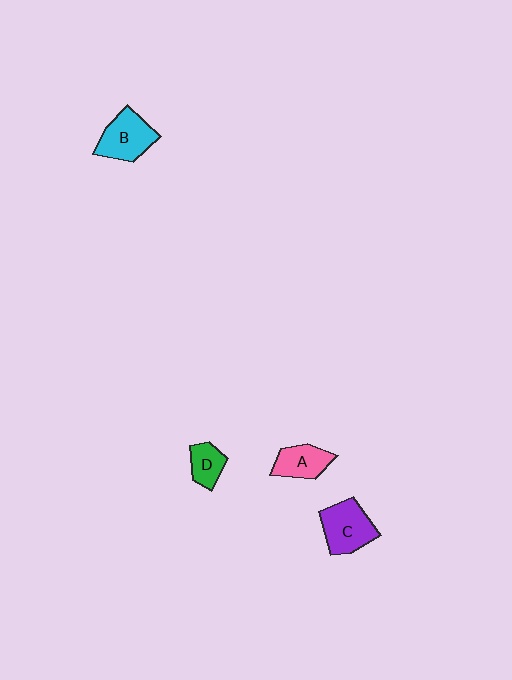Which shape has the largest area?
Shape C (purple).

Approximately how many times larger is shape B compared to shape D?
Approximately 1.7 times.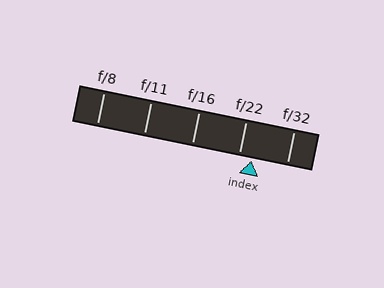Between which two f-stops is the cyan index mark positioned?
The index mark is between f/22 and f/32.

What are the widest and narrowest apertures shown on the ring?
The widest aperture shown is f/8 and the narrowest is f/32.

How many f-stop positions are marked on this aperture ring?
There are 5 f-stop positions marked.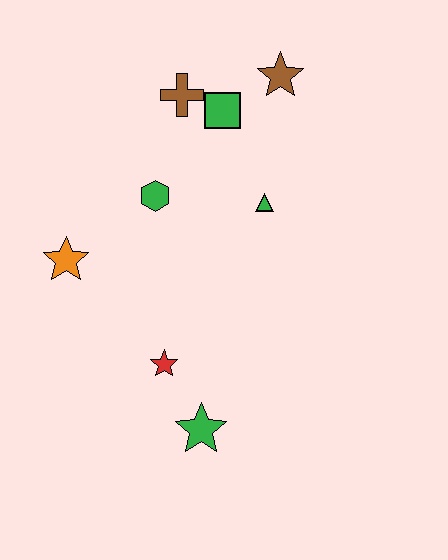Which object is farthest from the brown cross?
The green star is farthest from the brown cross.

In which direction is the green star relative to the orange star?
The green star is below the orange star.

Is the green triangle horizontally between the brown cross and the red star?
No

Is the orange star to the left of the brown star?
Yes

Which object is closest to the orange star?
The green hexagon is closest to the orange star.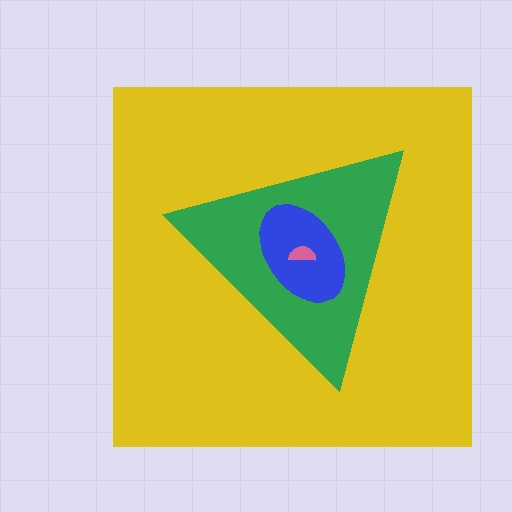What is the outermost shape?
The yellow square.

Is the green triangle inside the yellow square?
Yes.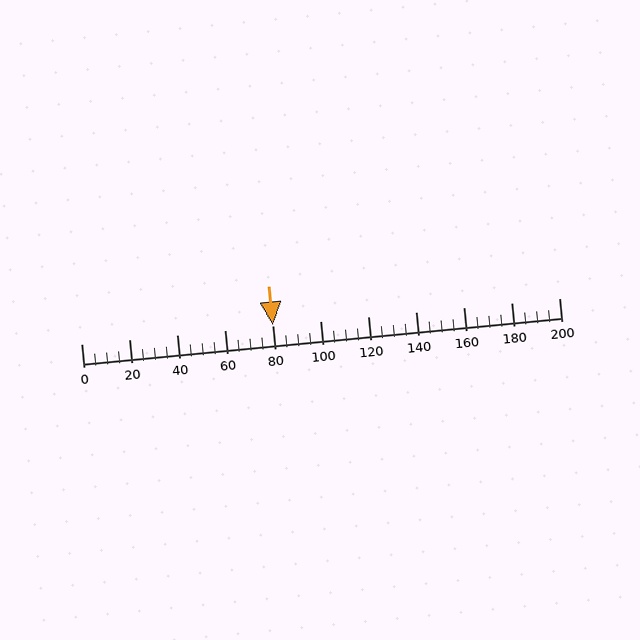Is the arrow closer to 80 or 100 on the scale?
The arrow is closer to 80.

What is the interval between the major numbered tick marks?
The major tick marks are spaced 20 units apart.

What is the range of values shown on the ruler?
The ruler shows values from 0 to 200.